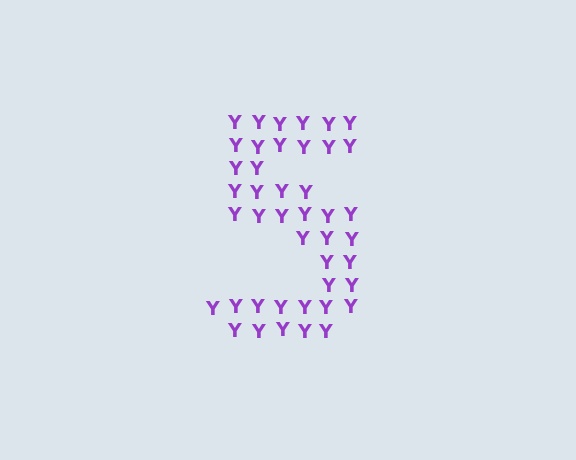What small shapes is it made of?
It is made of small letter Y's.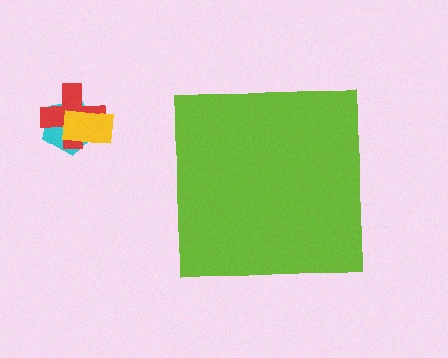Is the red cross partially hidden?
No, the red cross is fully visible.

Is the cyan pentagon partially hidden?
No, the cyan pentagon is fully visible.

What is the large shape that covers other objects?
A lime square.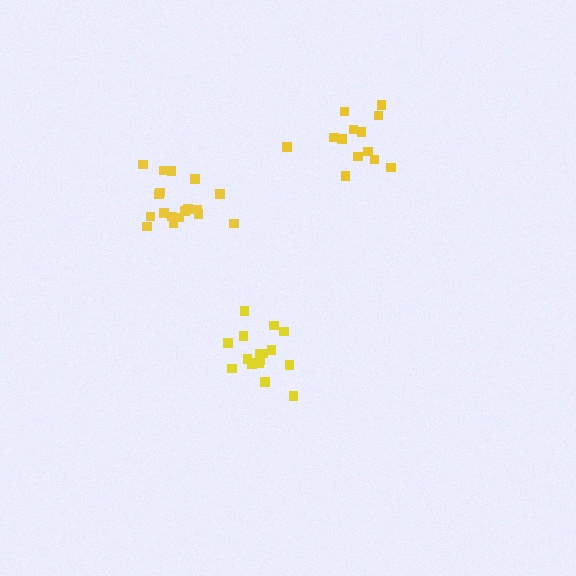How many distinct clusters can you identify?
There are 3 distinct clusters.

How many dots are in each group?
Group 1: 17 dots, Group 2: 13 dots, Group 3: 18 dots (48 total).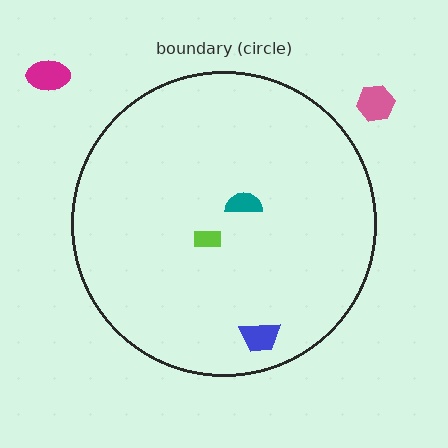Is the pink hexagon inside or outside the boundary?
Outside.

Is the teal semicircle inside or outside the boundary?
Inside.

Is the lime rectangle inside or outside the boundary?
Inside.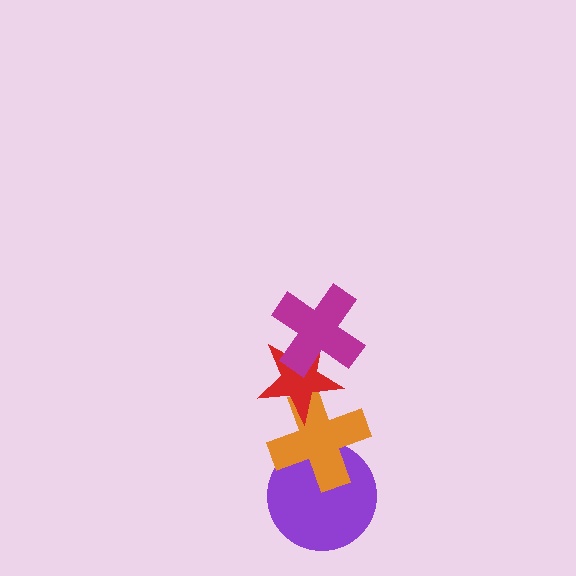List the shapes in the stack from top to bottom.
From top to bottom: the magenta cross, the red star, the orange cross, the purple circle.